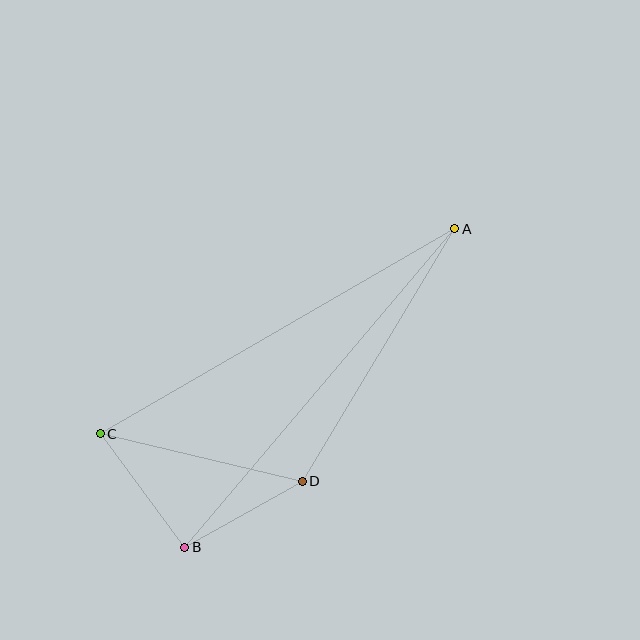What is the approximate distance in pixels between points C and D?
The distance between C and D is approximately 208 pixels.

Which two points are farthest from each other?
Points A and B are farthest from each other.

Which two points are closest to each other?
Points B and D are closest to each other.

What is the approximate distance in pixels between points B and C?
The distance between B and C is approximately 142 pixels.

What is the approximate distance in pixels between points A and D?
The distance between A and D is approximately 295 pixels.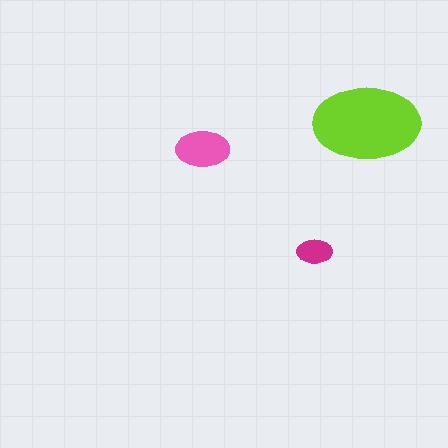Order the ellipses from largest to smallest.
the lime one, the pink one, the magenta one.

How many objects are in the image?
There are 3 objects in the image.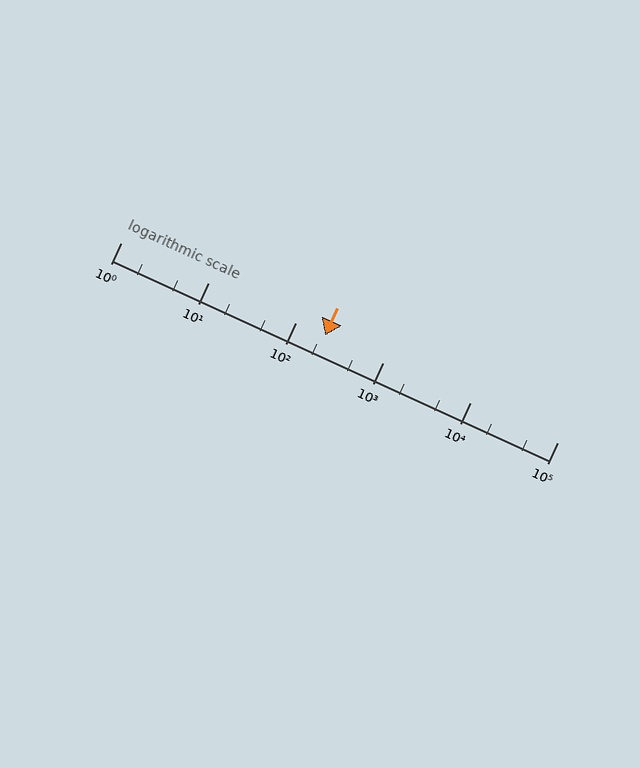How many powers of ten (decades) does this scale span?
The scale spans 5 decades, from 1 to 100000.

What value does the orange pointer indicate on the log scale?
The pointer indicates approximately 220.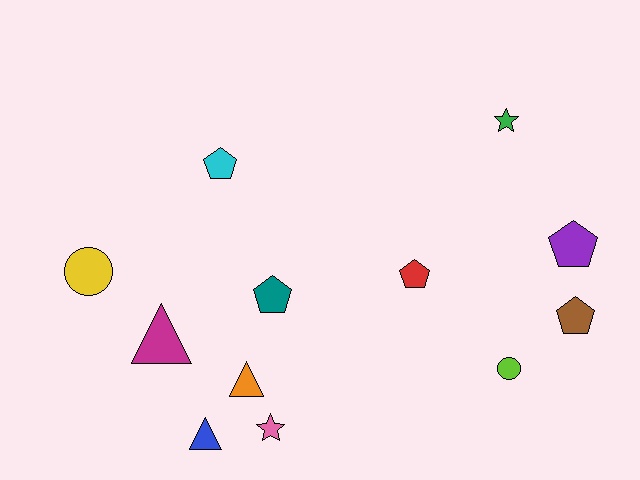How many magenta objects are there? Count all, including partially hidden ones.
There is 1 magenta object.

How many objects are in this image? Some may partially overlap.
There are 12 objects.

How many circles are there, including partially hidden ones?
There are 2 circles.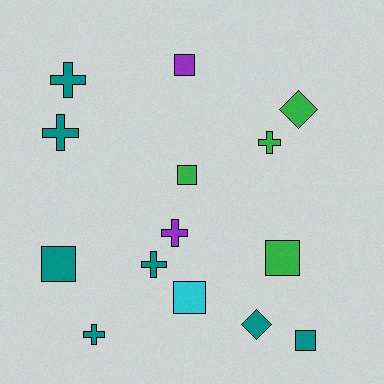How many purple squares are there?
There is 1 purple square.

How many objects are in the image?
There are 14 objects.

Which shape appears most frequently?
Cross, with 6 objects.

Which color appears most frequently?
Teal, with 7 objects.